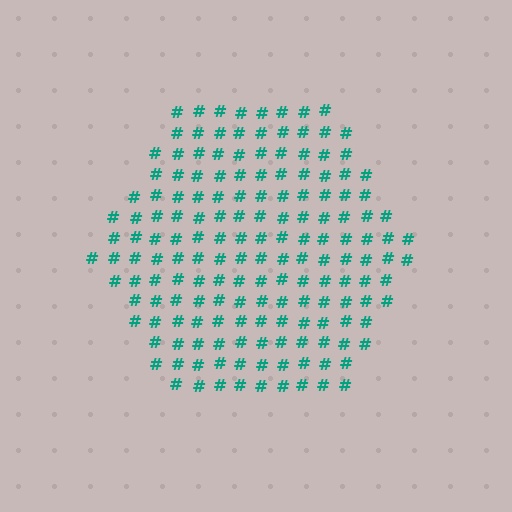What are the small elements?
The small elements are hash symbols.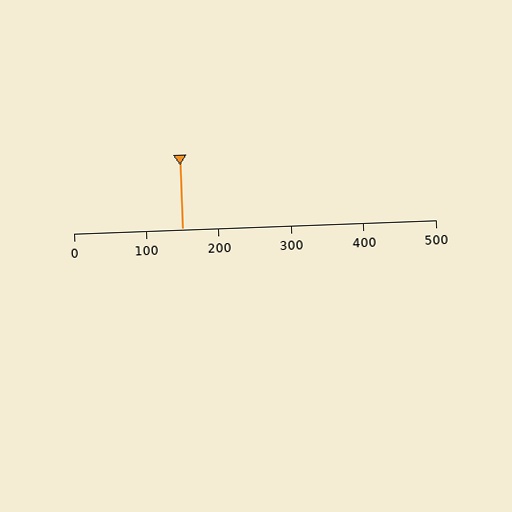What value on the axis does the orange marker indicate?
The marker indicates approximately 150.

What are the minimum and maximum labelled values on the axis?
The axis runs from 0 to 500.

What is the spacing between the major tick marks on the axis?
The major ticks are spaced 100 apart.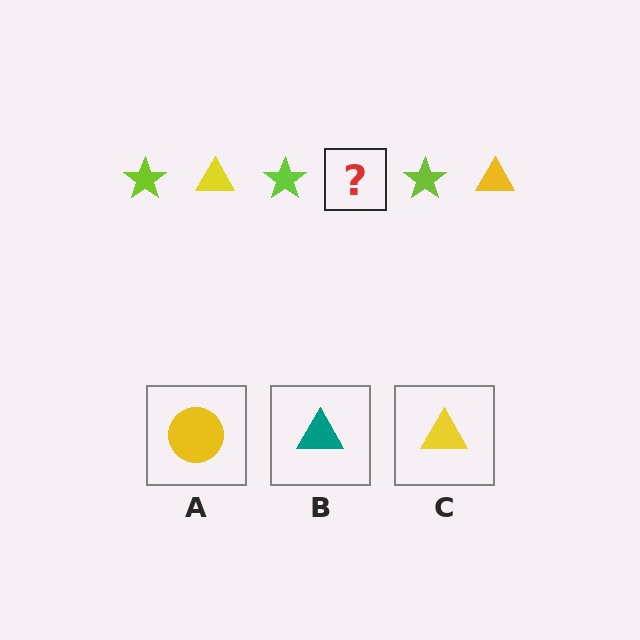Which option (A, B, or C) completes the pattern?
C.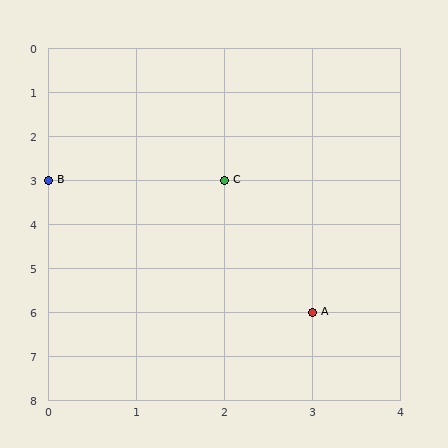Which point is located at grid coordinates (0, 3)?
Point B is at (0, 3).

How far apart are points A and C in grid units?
Points A and C are 1 column and 3 rows apart (about 3.2 grid units diagonally).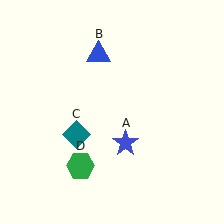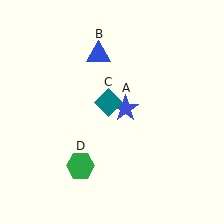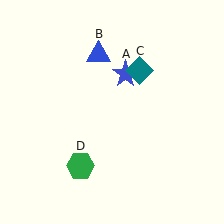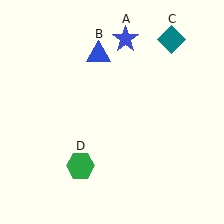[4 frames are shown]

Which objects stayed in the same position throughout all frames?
Blue triangle (object B) and green hexagon (object D) remained stationary.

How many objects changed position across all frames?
2 objects changed position: blue star (object A), teal diamond (object C).